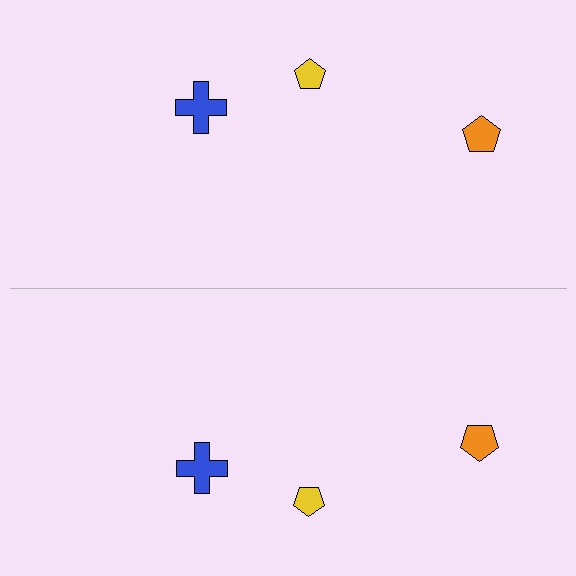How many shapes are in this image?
There are 6 shapes in this image.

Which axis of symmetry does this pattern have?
The pattern has a horizontal axis of symmetry running through the center of the image.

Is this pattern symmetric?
Yes, this pattern has bilateral (reflection) symmetry.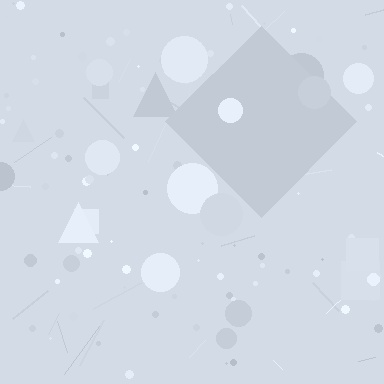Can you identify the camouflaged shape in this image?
The camouflaged shape is a diamond.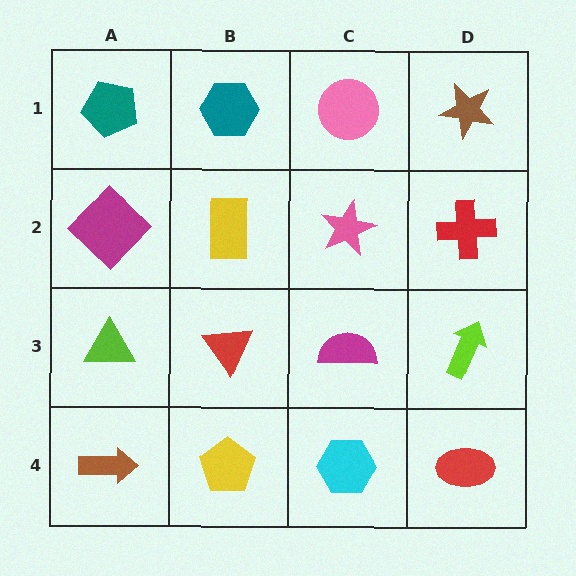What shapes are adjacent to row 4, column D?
A lime arrow (row 3, column D), a cyan hexagon (row 4, column C).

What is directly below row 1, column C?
A pink star.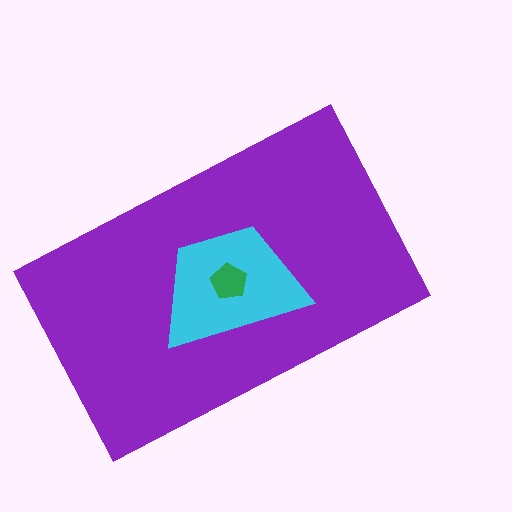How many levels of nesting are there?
3.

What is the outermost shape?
The purple rectangle.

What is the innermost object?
The green pentagon.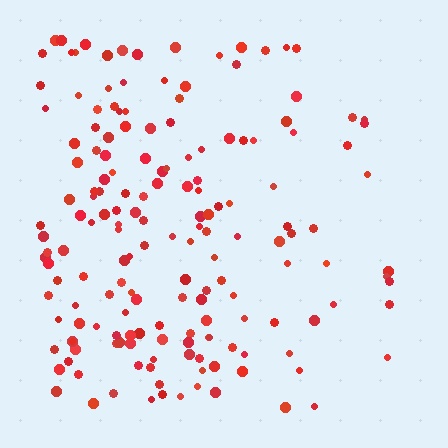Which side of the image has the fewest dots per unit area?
The right.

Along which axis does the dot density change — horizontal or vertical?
Horizontal.